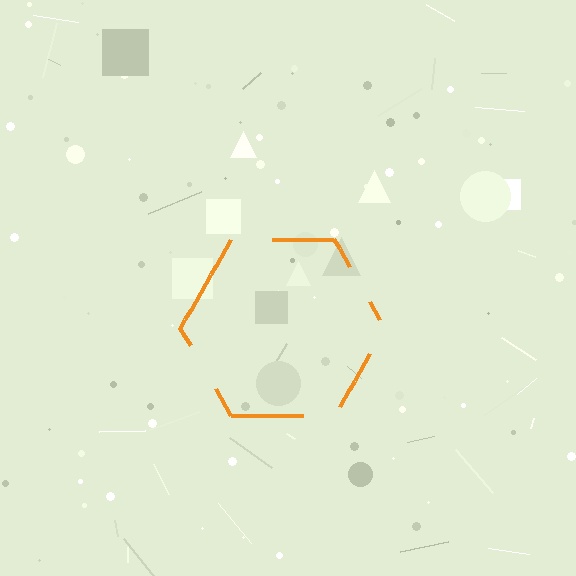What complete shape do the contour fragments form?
The contour fragments form a hexagon.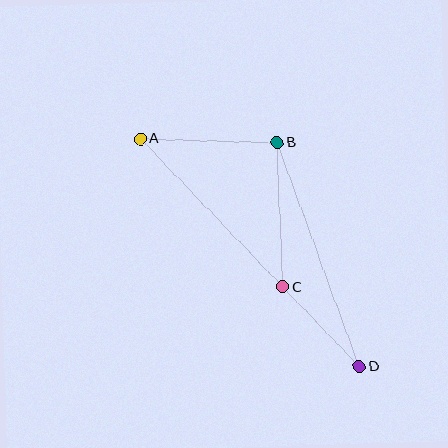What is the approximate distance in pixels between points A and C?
The distance between A and C is approximately 205 pixels.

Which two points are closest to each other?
Points C and D are closest to each other.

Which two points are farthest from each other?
Points A and D are farthest from each other.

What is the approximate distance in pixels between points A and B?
The distance between A and B is approximately 137 pixels.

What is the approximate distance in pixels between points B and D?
The distance between B and D is approximately 238 pixels.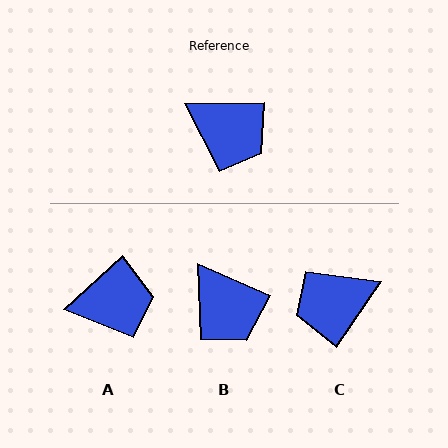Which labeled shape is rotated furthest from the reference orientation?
C, about 125 degrees away.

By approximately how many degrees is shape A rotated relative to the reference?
Approximately 41 degrees counter-clockwise.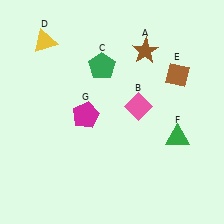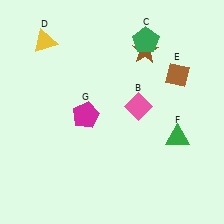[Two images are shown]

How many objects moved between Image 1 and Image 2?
1 object moved between the two images.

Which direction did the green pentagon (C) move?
The green pentagon (C) moved right.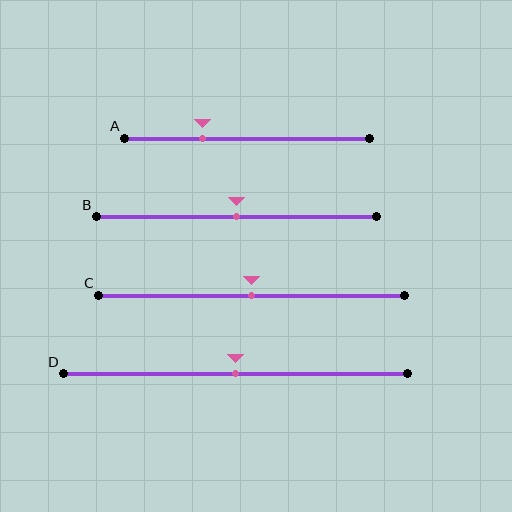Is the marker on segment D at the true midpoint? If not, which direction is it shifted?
Yes, the marker on segment D is at the true midpoint.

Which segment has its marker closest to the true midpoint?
Segment B has its marker closest to the true midpoint.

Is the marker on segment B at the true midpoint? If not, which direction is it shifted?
Yes, the marker on segment B is at the true midpoint.